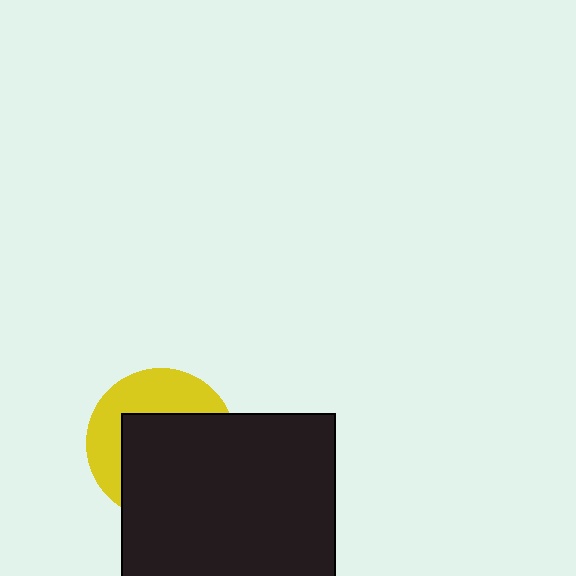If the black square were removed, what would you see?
You would see the complete yellow circle.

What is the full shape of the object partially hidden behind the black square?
The partially hidden object is a yellow circle.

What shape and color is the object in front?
The object in front is a black square.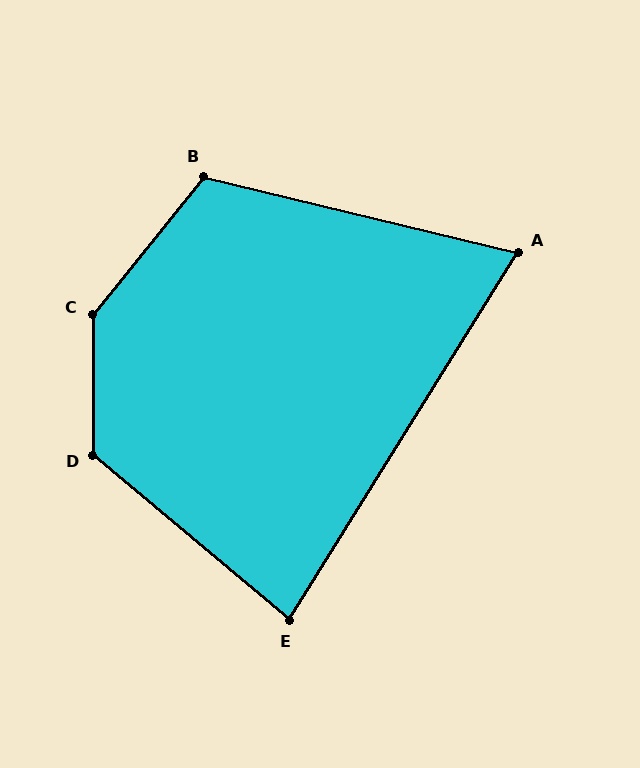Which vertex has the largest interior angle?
C, at approximately 141 degrees.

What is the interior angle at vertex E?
Approximately 82 degrees (acute).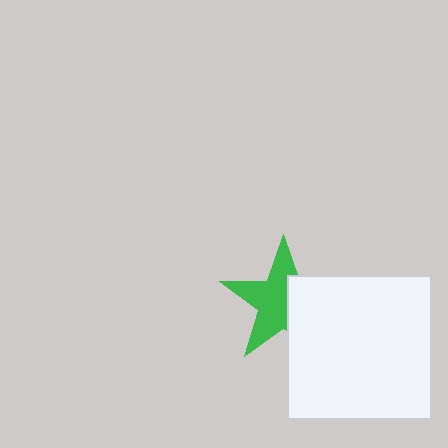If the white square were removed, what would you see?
You would see the complete green star.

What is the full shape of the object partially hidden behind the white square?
The partially hidden object is a green star.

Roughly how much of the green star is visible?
About half of it is visible (roughly 59%).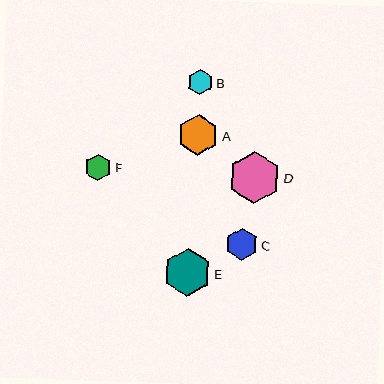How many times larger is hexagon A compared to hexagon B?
Hexagon A is approximately 1.6 times the size of hexagon B.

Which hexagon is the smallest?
Hexagon B is the smallest with a size of approximately 25 pixels.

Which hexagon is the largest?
Hexagon D is the largest with a size of approximately 52 pixels.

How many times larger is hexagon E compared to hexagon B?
Hexagon E is approximately 1.9 times the size of hexagon B.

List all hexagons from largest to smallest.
From largest to smallest: D, E, A, C, F, B.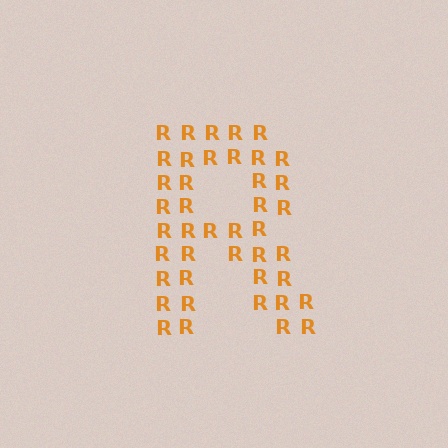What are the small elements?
The small elements are letter R's.